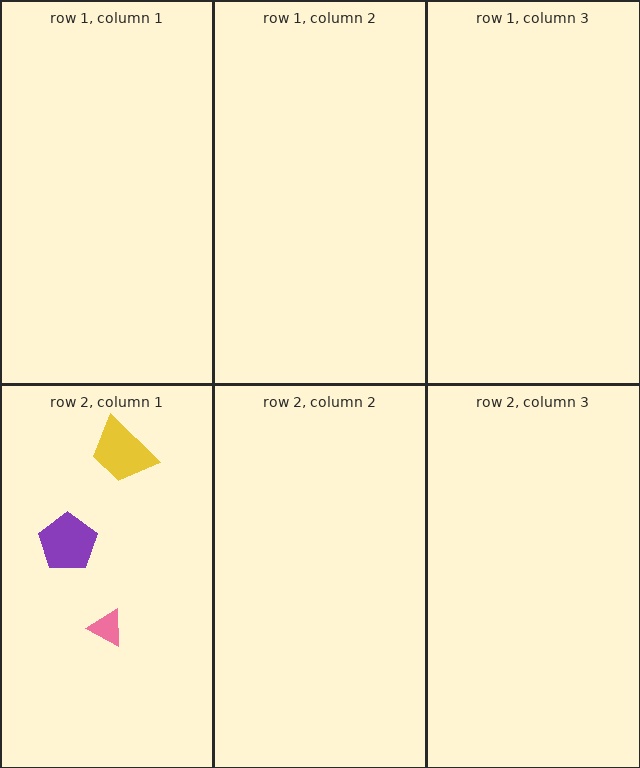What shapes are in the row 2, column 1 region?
The yellow trapezoid, the purple pentagon, the pink triangle.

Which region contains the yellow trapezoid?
The row 2, column 1 region.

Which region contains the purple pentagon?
The row 2, column 1 region.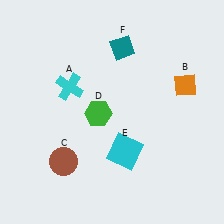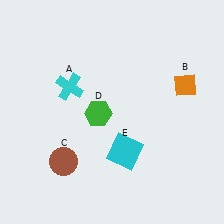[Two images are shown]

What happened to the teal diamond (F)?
The teal diamond (F) was removed in Image 2. It was in the top-right area of Image 1.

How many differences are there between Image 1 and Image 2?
There is 1 difference between the two images.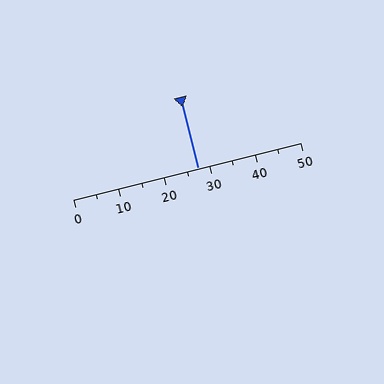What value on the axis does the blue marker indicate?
The marker indicates approximately 27.5.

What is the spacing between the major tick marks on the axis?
The major ticks are spaced 10 apart.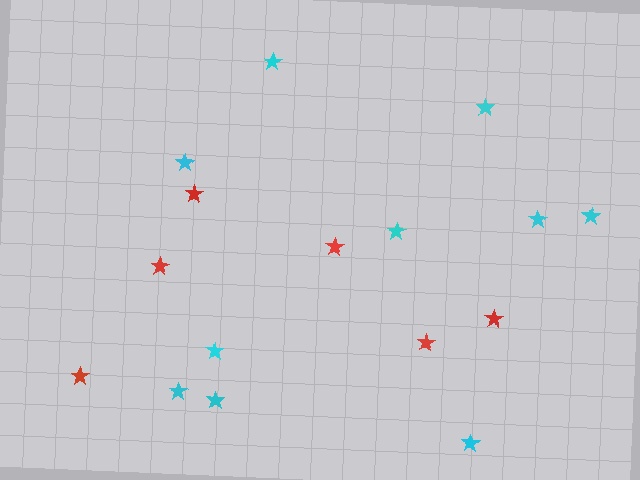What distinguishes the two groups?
There are 2 groups: one group of red stars (6) and one group of cyan stars (10).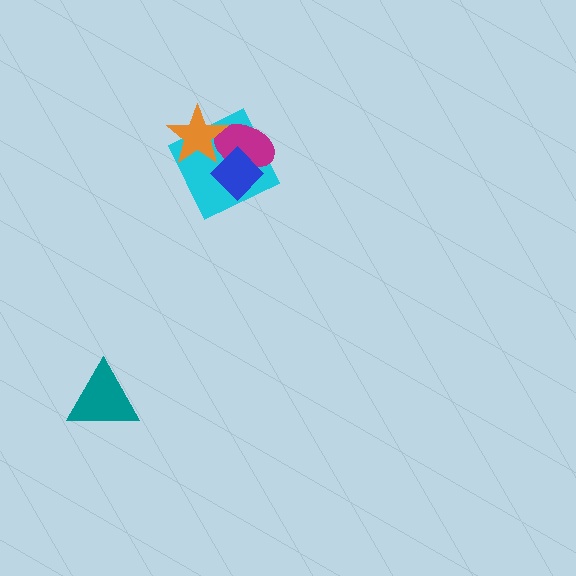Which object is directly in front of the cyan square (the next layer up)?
The magenta ellipse is directly in front of the cyan square.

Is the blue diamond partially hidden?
No, no other shape covers it.